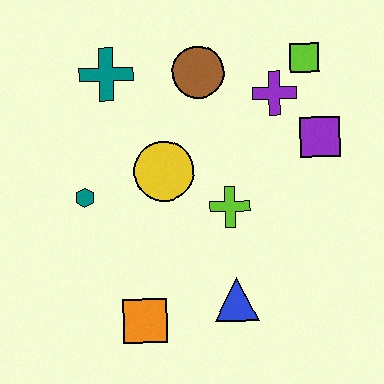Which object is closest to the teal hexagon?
The yellow circle is closest to the teal hexagon.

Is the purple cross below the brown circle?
Yes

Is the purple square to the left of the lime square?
No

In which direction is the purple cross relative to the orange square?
The purple cross is above the orange square.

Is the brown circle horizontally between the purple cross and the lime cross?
No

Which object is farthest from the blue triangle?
The teal cross is farthest from the blue triangle.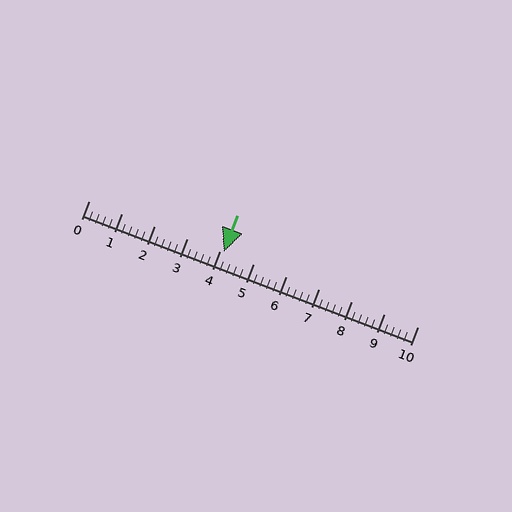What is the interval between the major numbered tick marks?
The major tick marks are spaced 1 units apart.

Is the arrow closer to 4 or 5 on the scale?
The arrow is closer to 4.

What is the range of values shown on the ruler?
The ruler shows values from 0 to 10.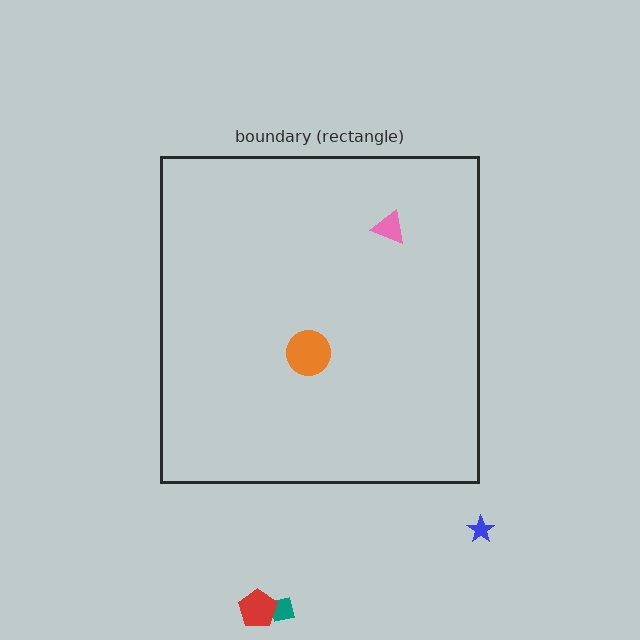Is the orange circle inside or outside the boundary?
Inside.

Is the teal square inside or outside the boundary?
Outside.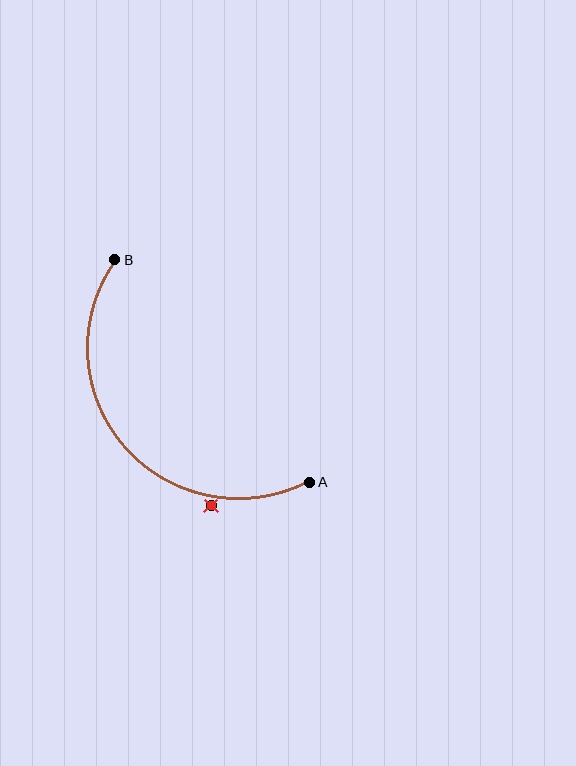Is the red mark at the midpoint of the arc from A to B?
No — the red mark does not lie on the arc at all. It sits slightly outside the curve.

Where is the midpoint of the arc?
The arc midpoint is the point on the curve farthest from the straight line joining A and B. It sits below and to the left of that line.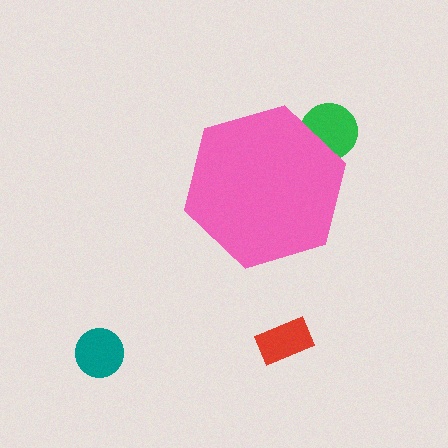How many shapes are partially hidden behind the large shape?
1 shape is partially hidden.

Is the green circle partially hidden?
Yes, the green circle is partially hidden behind the pink hexagon.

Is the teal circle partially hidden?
No, the teal circle is fully visible.